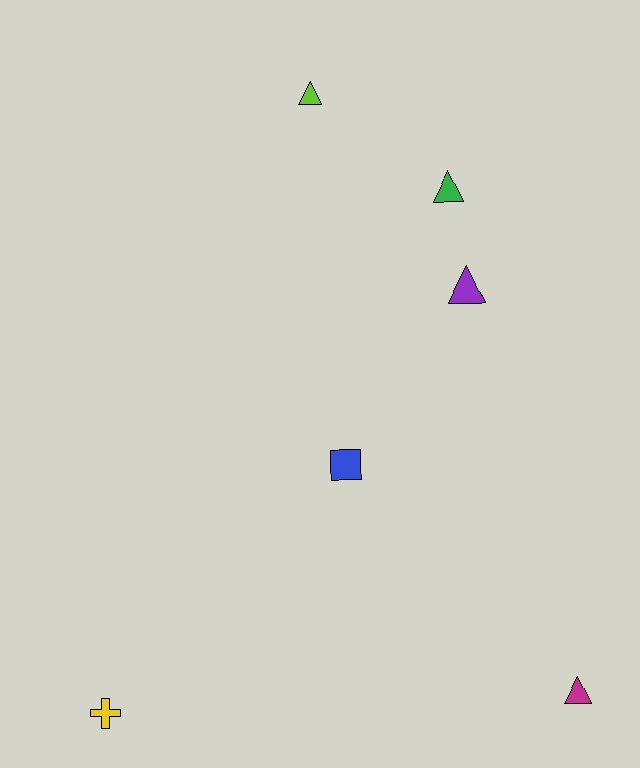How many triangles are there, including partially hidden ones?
There are 4 triangles.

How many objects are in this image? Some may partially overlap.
There are 6 objects.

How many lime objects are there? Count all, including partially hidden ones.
There is 1 lime object.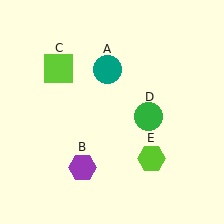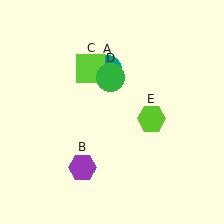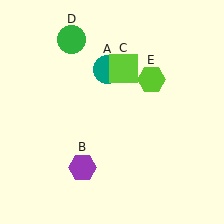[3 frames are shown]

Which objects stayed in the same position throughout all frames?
Teal circle (object A) and purple hexagon (object B) remained stationary.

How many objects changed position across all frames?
3 objects changed position: lime square (object C), green circle (object D), lime hexagon (object E).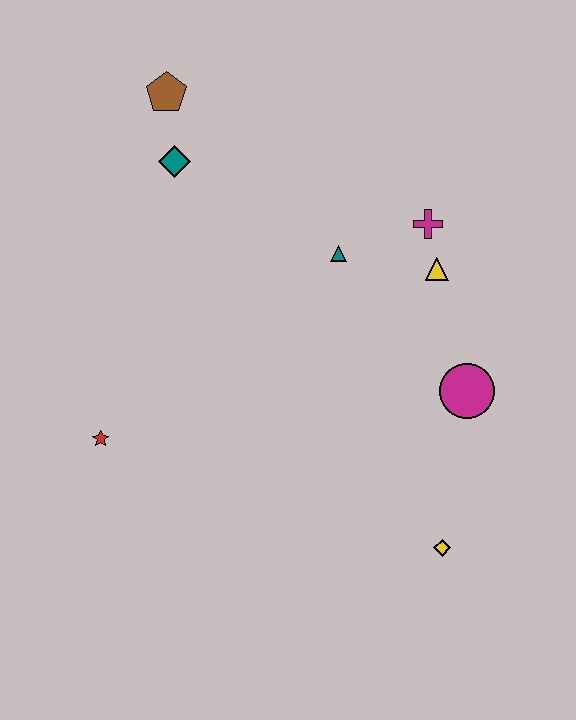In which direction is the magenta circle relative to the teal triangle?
The magenta circle is below the teal triangle.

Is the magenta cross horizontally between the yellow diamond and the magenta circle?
No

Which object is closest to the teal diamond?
The brown pentagon is closest to the teal diamond.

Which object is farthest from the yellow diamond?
The brown pentagon is farthest from the yellow diamond.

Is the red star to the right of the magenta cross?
No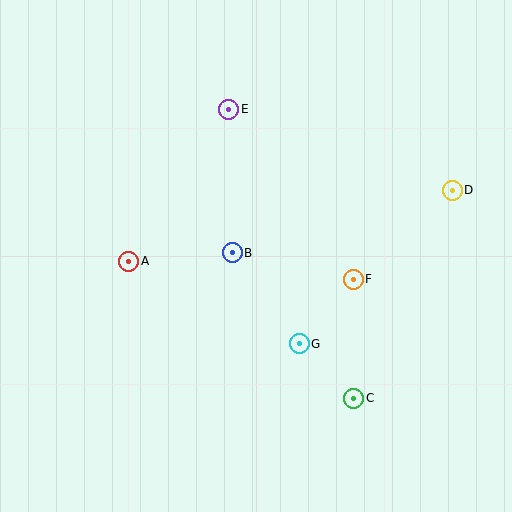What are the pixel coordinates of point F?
Point F is at (353, 280).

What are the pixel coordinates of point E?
Point E is at (229, 109).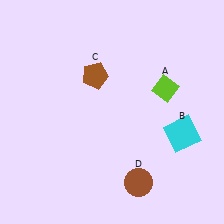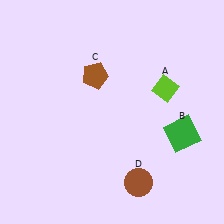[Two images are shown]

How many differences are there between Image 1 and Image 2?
There is 1 difference between the two images.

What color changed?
The square (B) changed from cyan in Image 1 to green in Image 2.